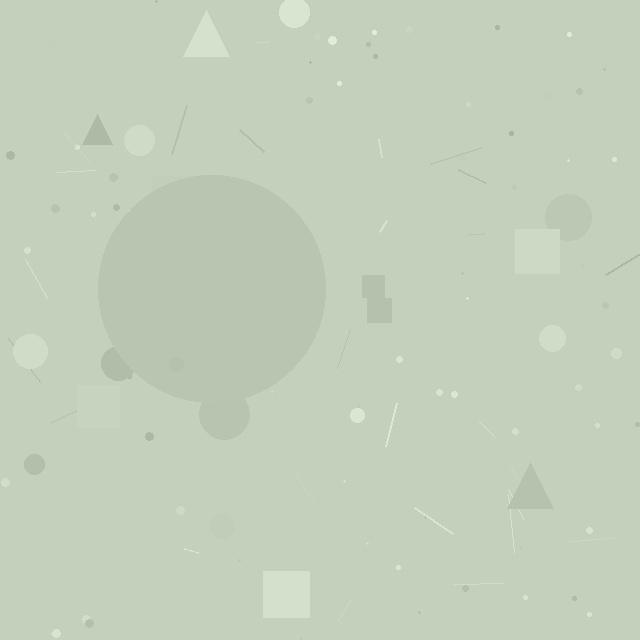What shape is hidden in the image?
A circle is hidden in the image.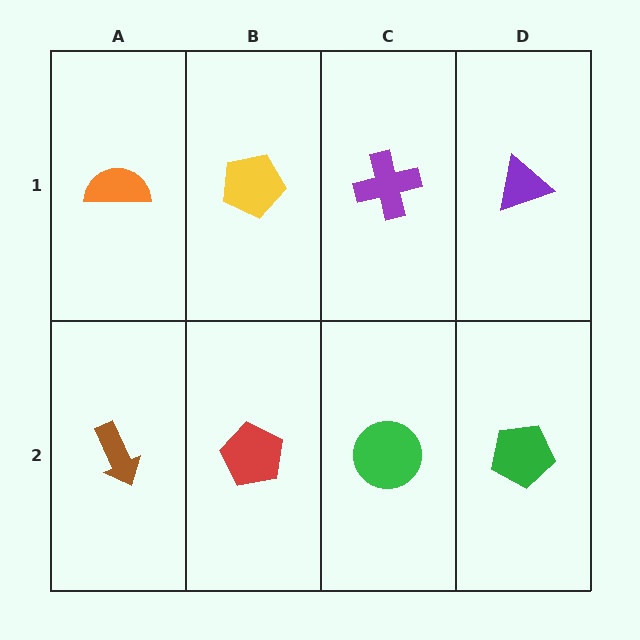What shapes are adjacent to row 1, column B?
A red pentagon (row 2, column B), an orange semicircle (row 1, column A), a purple cross (row 1, column C).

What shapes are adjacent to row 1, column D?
A green pentagon (row 2, column D), a purple cross (row 1, column C).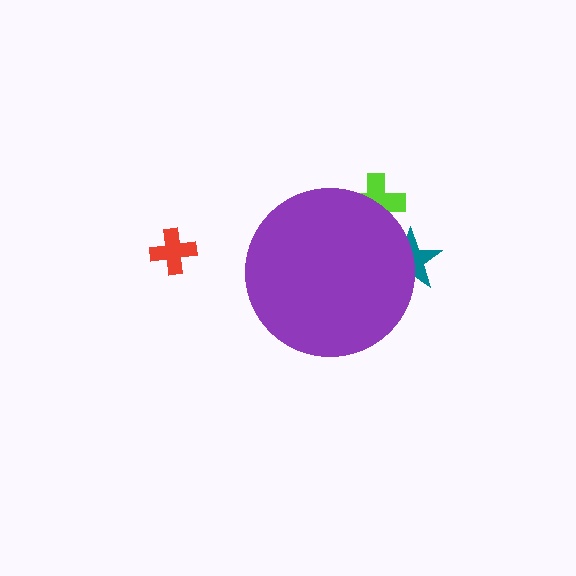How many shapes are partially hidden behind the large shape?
2 shapes are partially hidden.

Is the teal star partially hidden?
Yes, the teal star is partially hidden behind the purple circle.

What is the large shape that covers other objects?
A purple circle.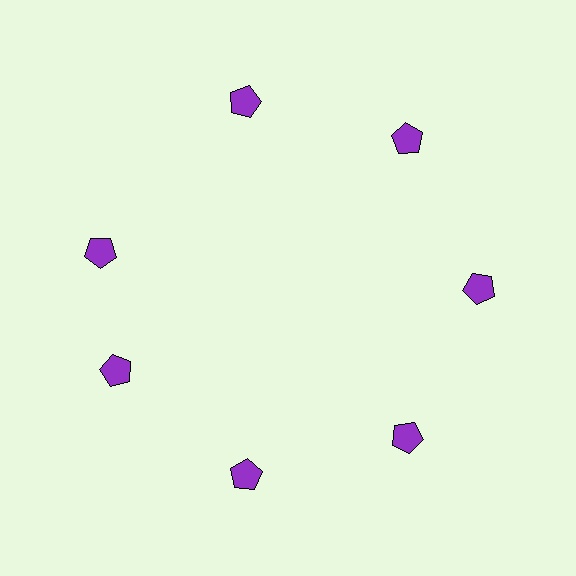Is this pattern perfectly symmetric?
No. The 7 purple pentagons are arranged in a ring, but one element near the 10 o'clock position is rotated out of alignment along the ring, breaking the 7-fold rotational symmetry.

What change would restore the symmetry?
The symmetry would be restored by rotating it back into even spacing with its neighbors so that all 7 pentagons sit at equal angles and equal distance from the center.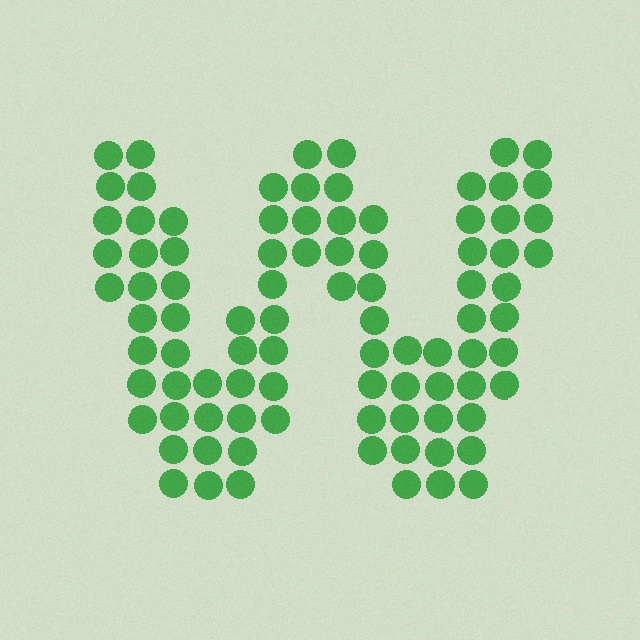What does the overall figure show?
The overall figure shows the letter W.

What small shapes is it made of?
It is made of small circles.